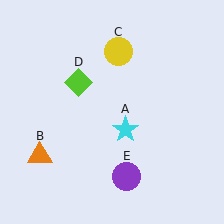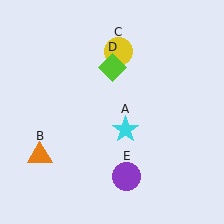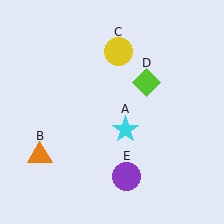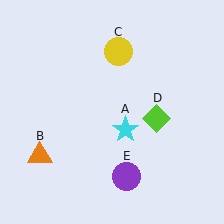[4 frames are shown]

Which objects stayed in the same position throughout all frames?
Cyan star (object A) and orange triangle (object B) and yellow circle (object C) and purple circle (object E) remained stationary.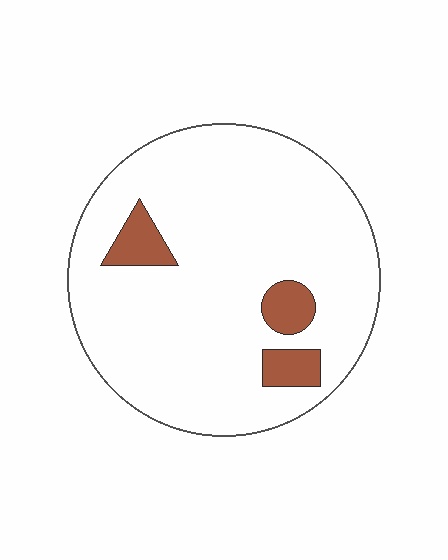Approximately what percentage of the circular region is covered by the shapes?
Approximately 10%.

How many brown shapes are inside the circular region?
3.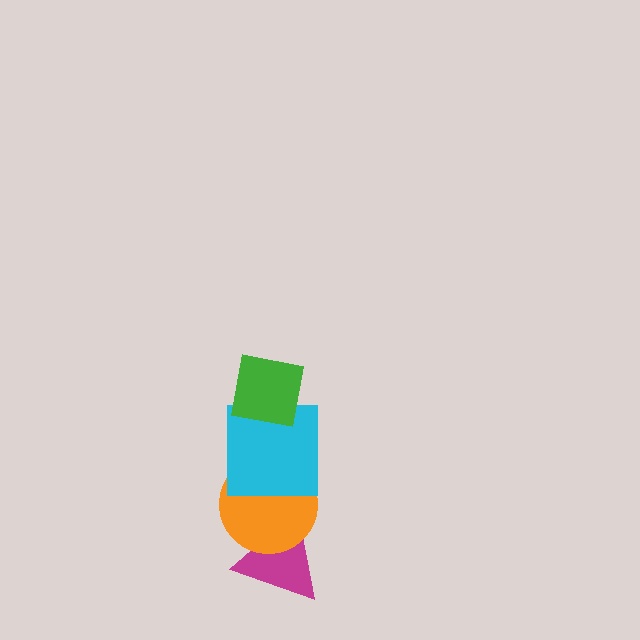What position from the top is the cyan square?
The cyan square is 2nd from the top.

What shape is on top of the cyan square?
The green square is on top of the cyan square.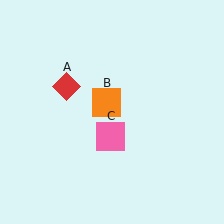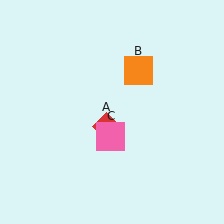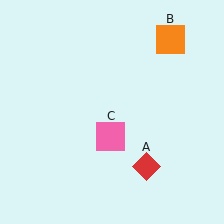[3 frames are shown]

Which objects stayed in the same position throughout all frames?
Pink square (object C) remained stationary.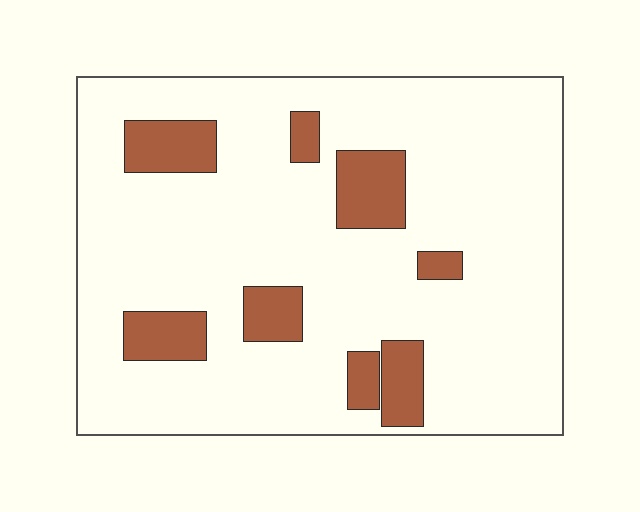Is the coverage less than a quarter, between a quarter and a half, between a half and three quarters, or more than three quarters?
Less than a quarter.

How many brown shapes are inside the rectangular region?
8.